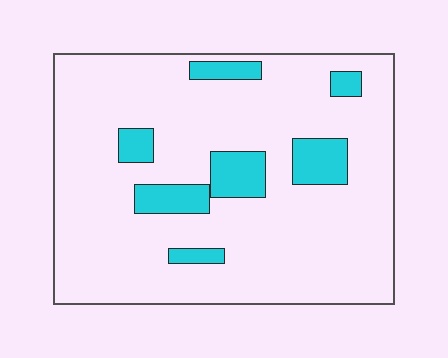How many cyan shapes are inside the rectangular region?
7.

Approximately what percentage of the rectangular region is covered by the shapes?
Approximately 15%.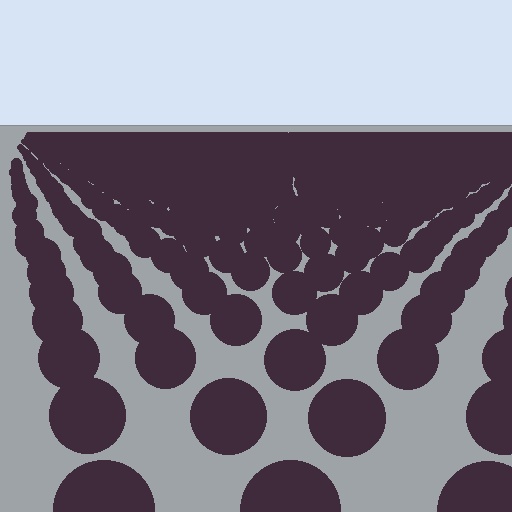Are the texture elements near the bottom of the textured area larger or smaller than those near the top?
Larger. Near the bottom, elements are closer to the viewer and appear at a bigger on-screen size.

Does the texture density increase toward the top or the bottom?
Density increases toward the top.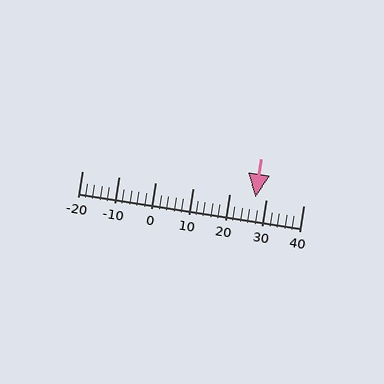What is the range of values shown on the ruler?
The ruler shows values from -20 to 40.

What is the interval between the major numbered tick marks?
The major tick marks are spaced 10 units apart.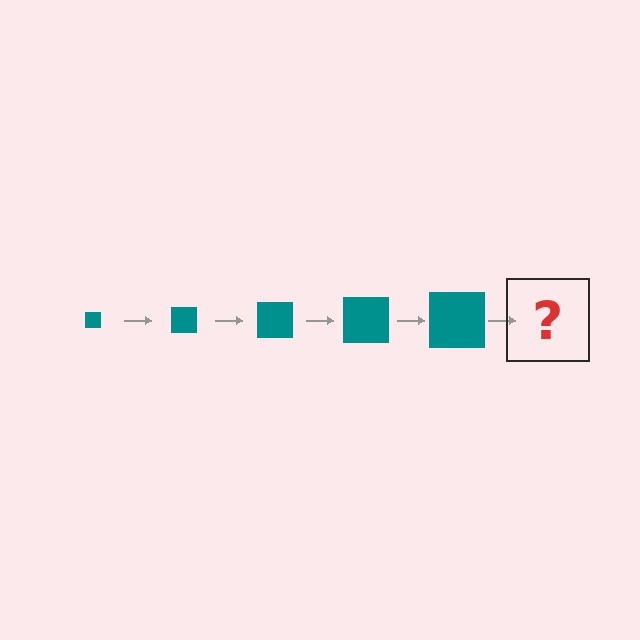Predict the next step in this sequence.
The next step is a teal square, larger than the previous one.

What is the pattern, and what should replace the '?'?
The pattern is that the square gets progressively larger each step. The '?' should be a teal square, larger than the previous one.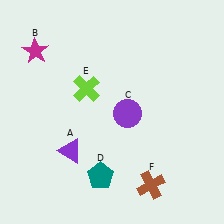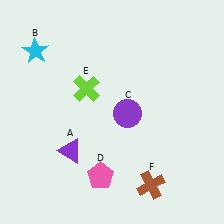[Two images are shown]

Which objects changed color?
B changed from magenta to cyan. D changed from teal to pink.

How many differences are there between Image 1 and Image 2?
There are 2 differences between the two images.